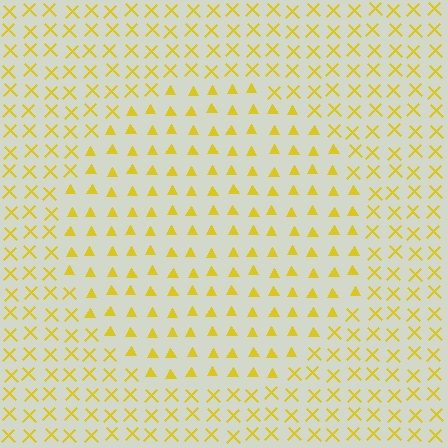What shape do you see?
I see a circle.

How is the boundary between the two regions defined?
The boundary is defined by a change in element shape: triangles inside vs. X marks outside. All elements share the same color and spacing.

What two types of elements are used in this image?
The image uses triangles inside the circle region and X marks outside it.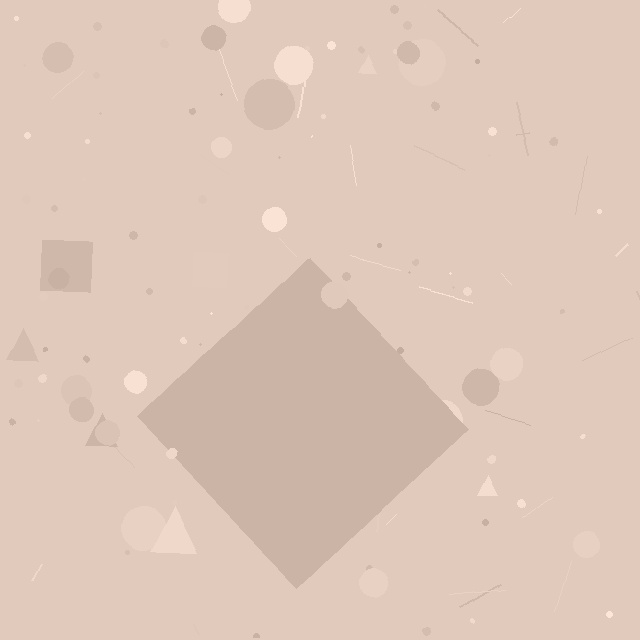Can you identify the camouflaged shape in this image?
The camouflaged shape is a diamond.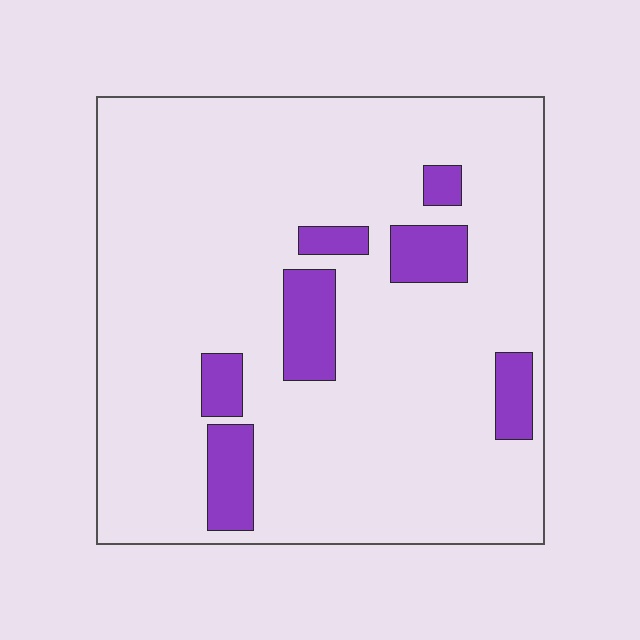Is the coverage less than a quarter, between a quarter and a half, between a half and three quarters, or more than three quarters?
Less than a quarter.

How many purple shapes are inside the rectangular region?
7.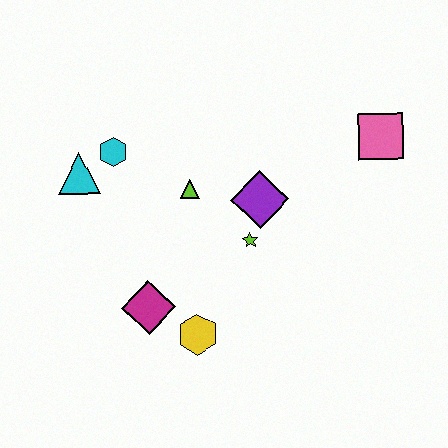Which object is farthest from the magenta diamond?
The pink square is farthest from the magenta diamond.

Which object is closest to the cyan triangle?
The cyan hexagon is closest to the cyan triangle.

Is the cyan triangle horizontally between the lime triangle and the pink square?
No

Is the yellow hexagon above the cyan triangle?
No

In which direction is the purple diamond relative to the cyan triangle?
The purple diamond is to the right of the cyan triangle.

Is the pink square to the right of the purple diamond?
Yes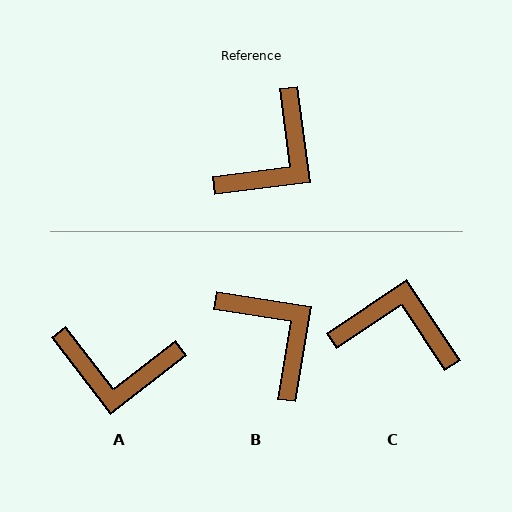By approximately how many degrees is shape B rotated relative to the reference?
Approximately 73 degrees counter-clockwise.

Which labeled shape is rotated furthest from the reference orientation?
C, about 116 degrees away.